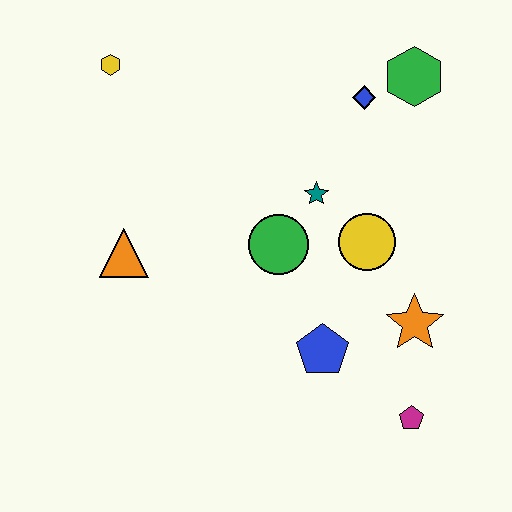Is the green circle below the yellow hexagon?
Yes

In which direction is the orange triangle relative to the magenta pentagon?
The orange triangle is to the left of the magenta pentagon.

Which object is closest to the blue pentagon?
The orange star is closest to the blue pentagon.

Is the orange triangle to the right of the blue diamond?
No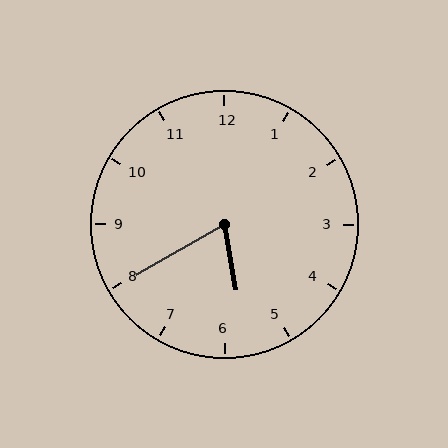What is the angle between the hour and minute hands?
Approximately 70 degrees.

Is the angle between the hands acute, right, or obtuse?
It is acute.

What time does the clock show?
5:40.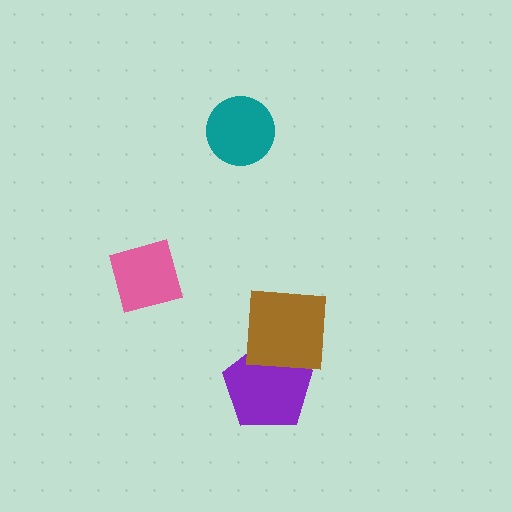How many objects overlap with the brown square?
1 object overlaps with the brown square.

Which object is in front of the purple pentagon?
The brown square is in front of the purple pentagon.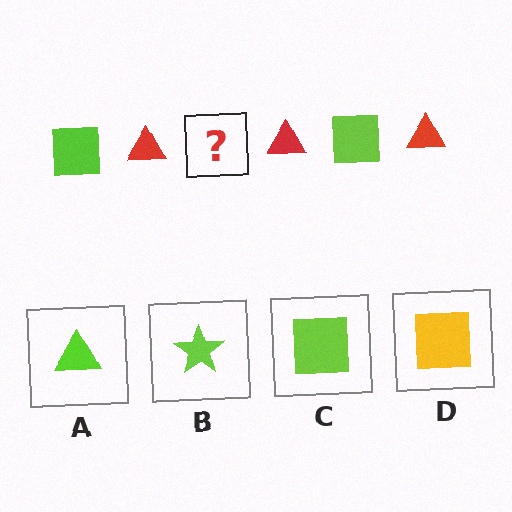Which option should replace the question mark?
Option C.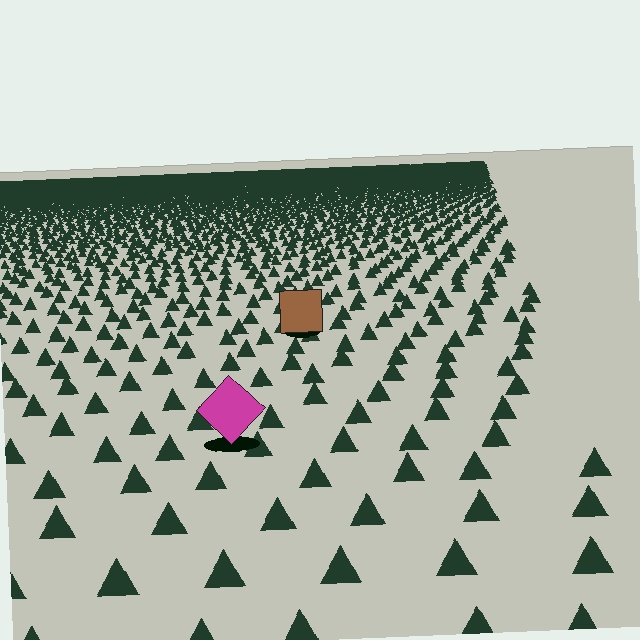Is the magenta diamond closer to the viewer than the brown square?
Yes. The magenta diamond is closer — you can tell from the texture gradient: the ground texture is coarser near it.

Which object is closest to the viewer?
The magenta diamond is closest. The texture marks near it are larger and more spread out.